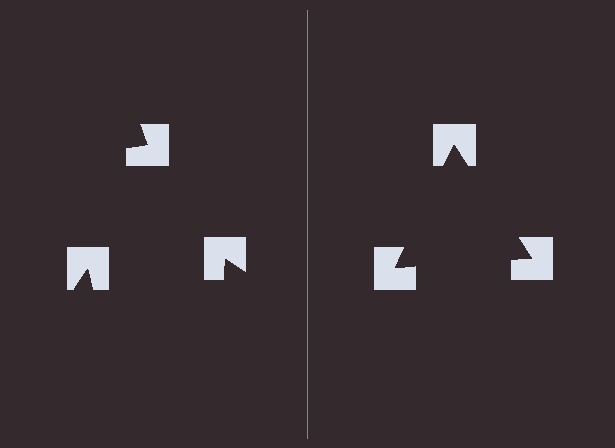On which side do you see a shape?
An illusory triangle appears on the right side. On the left side the wedge cuts are rotated, so no coherent shape forms.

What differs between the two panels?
The notched squares are positioned identically on both sides; only the wedge orientations differ. On the right they align to a triangle; on the left they are misaligned.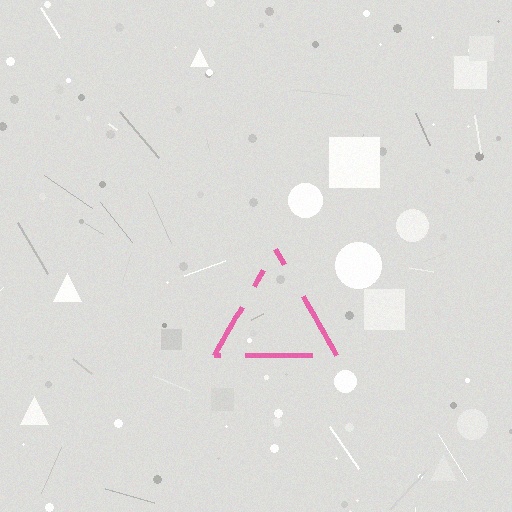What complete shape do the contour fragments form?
The contour fragments form a triangle.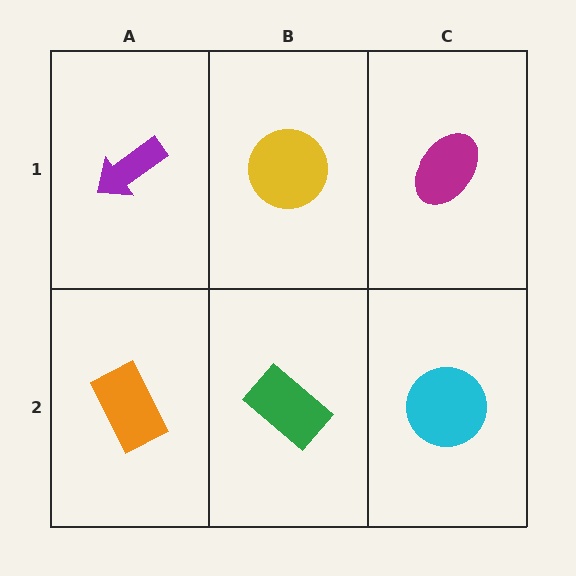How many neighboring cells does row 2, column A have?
2.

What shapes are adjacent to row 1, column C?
A cyan circle (row 2, column C), a yellow circle (row 1, column B).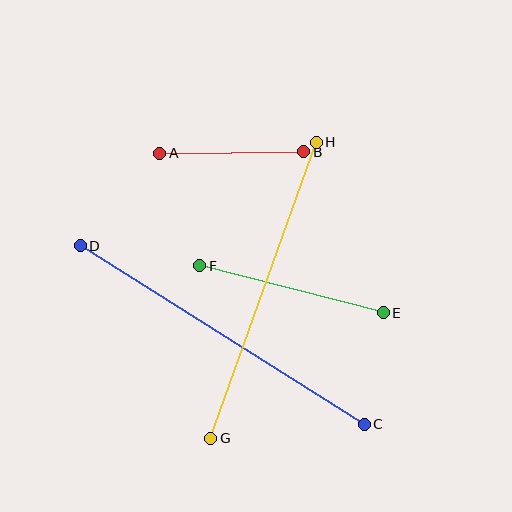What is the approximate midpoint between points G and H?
The midpoint is at approximately (264, 290) pixels.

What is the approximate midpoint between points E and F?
The midpoint is at approximately (291, 289) pixels.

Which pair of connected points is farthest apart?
Points C and D are farthest apart.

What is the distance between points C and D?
The distance is approximately 336 pixels.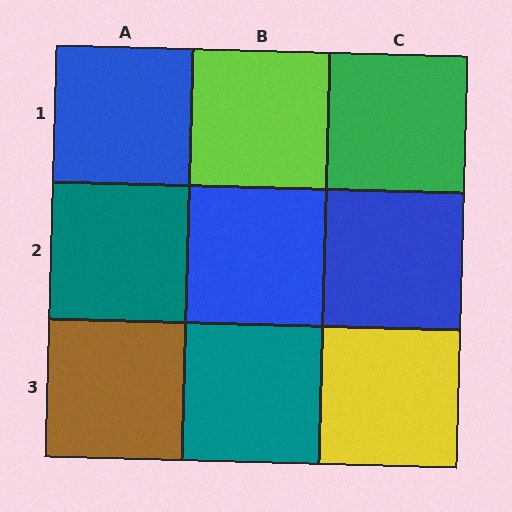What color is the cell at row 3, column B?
Teal.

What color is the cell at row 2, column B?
Blue.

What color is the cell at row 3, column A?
Brown.